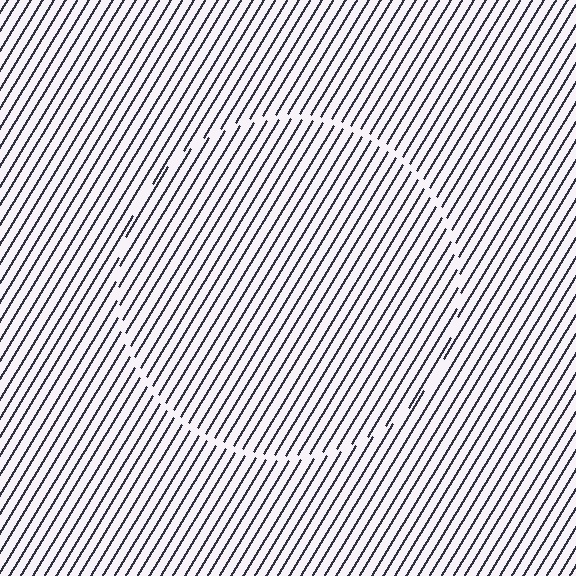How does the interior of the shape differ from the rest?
The interior of the shape contains the same grating, shifted by half a period — the contour is defined by the phase discontinuity where line-ends from the inner and outer gratings abut.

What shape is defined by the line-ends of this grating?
An illusory circle. The interior of the shape contains the same grating, shifted by half a period — the contour is defined by the phase discontinuity where line-ends from the inner and outer gratings abut.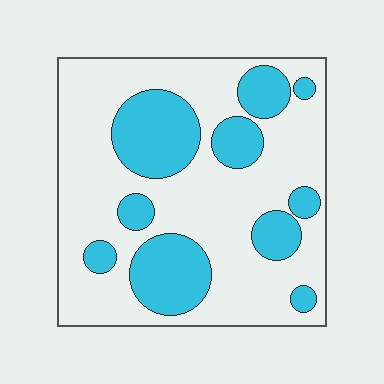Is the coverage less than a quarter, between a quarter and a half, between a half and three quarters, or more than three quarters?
Between a quarter and a half.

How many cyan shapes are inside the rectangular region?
10.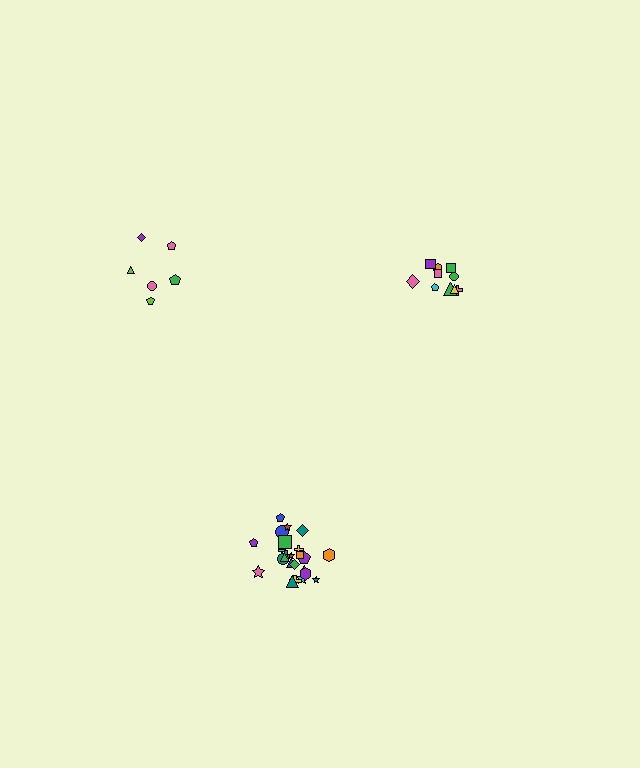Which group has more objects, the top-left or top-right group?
The top-right group.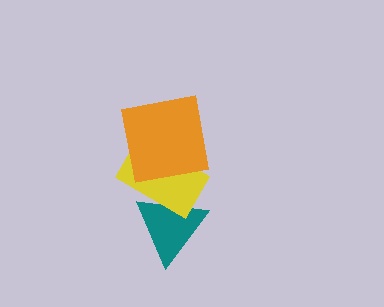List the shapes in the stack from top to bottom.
From top to bottom: the orange square, the yellow rectangle, the teal triangle.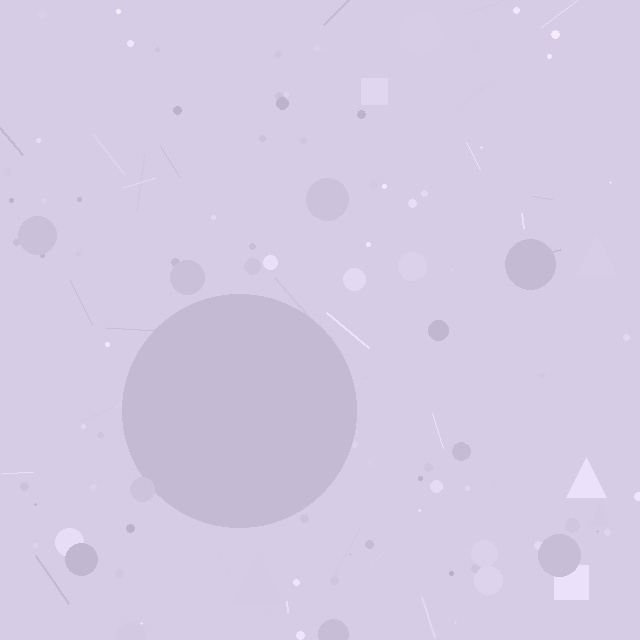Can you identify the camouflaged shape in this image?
The camouflaged shape is a circle.